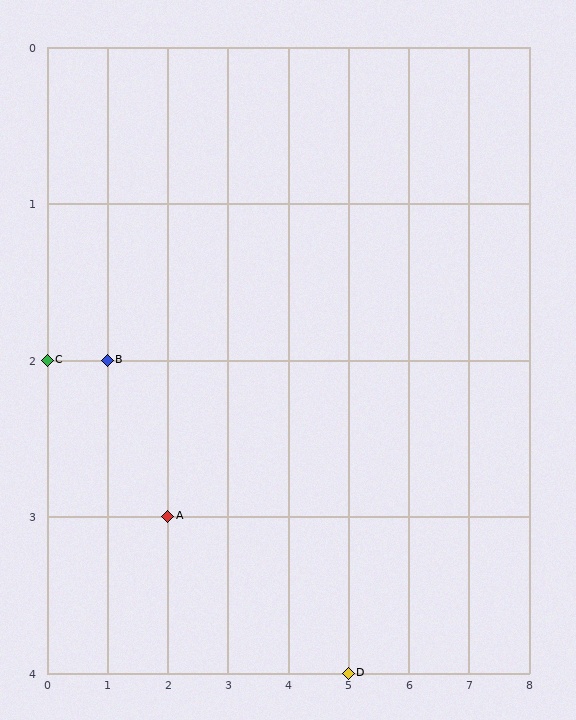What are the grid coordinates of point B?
Point B is at grid coordinates (1, 2).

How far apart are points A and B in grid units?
Points A and B are 1 column and 1 row apart (about 1.4 grid units diagonally).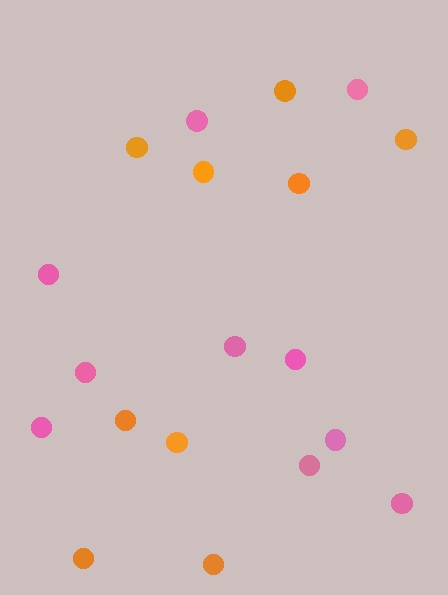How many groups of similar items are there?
There are 2 groups: one group of pink circles (10) and one group of orange circles (9).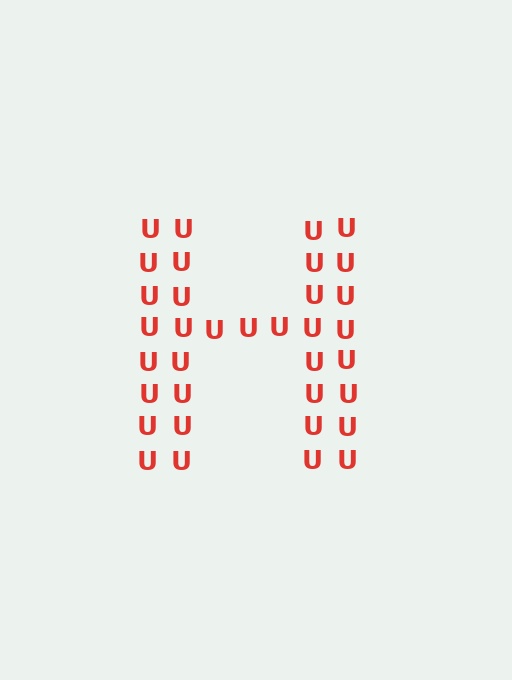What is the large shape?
The large shape is the letter H.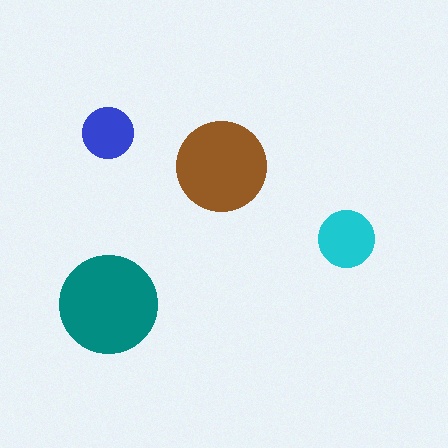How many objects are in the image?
There are 4 objects in the image.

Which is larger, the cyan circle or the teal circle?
The teal one.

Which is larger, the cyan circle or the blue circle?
The cyan one.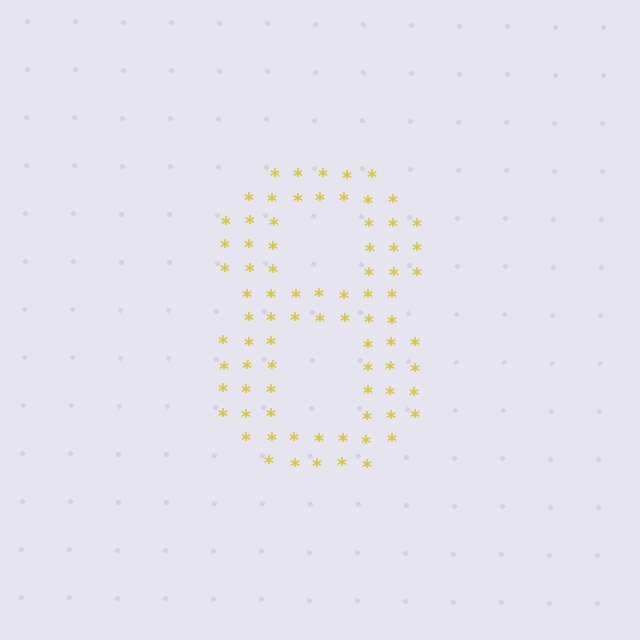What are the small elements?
The small elements are asterisks.